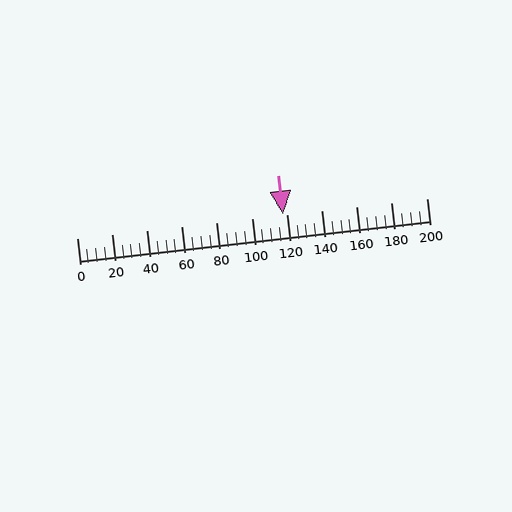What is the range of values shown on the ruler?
The ruler shows values from 0 to 200.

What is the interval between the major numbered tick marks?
The major tick marks are spaced 20 units apart.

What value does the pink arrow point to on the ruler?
The pink arrow points to approximately 118.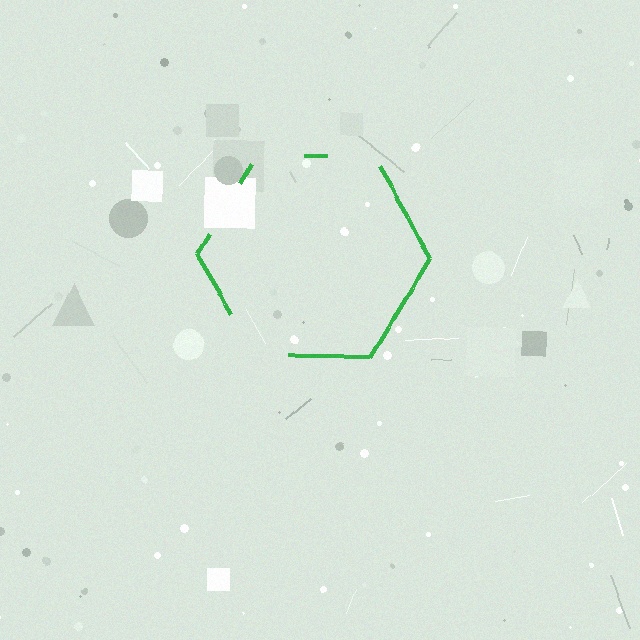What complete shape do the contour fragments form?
The contour fragments form a hexagon.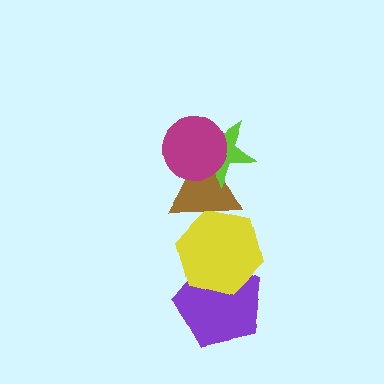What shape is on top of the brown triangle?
The lime star is on top of the brown triangle.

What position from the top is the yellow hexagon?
The yellow hexagon is 4th from the top.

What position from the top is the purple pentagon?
The purple pentagon is 5th from the top.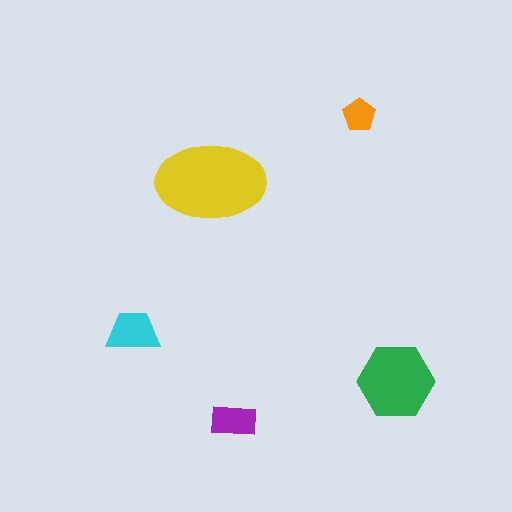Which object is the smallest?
The orange pentagon.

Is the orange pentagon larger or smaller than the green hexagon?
Smaller.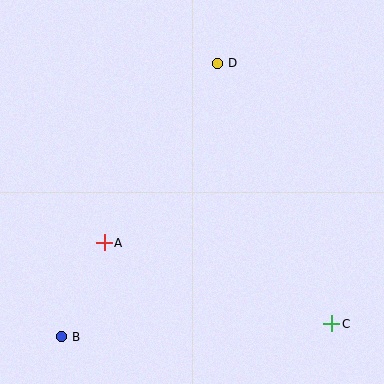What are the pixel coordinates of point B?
Point B is at (62, 337).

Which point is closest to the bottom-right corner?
Point C is closest to the bottom-right corner.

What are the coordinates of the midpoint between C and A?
The midpoint between C and A is at (218, 283).